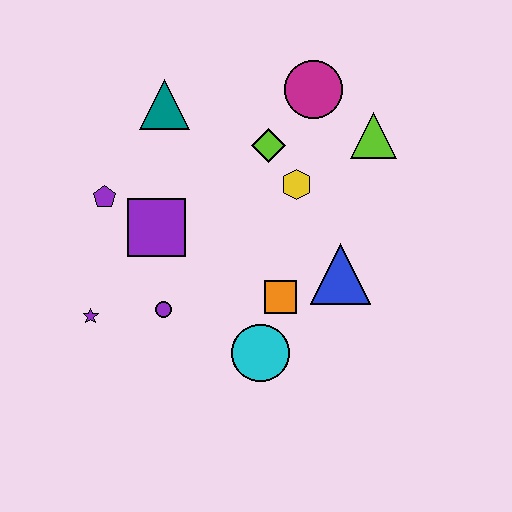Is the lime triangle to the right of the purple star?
Yes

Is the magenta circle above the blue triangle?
Yes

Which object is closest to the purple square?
The purple pentagon is closest to the purple square.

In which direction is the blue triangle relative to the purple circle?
The blue triangle is to the right of the purple circle.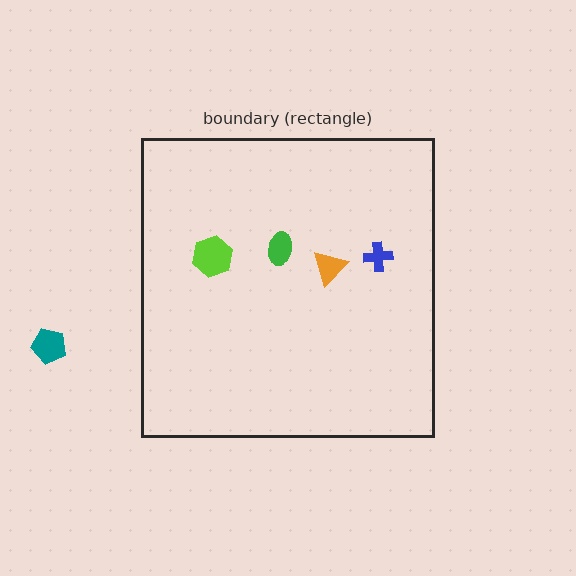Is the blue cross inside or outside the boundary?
Inside.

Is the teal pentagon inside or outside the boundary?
Outside.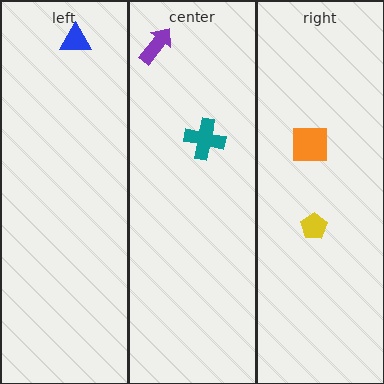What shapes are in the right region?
The yellow pentagon, the orange square.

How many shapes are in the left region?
1.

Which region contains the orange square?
The right region.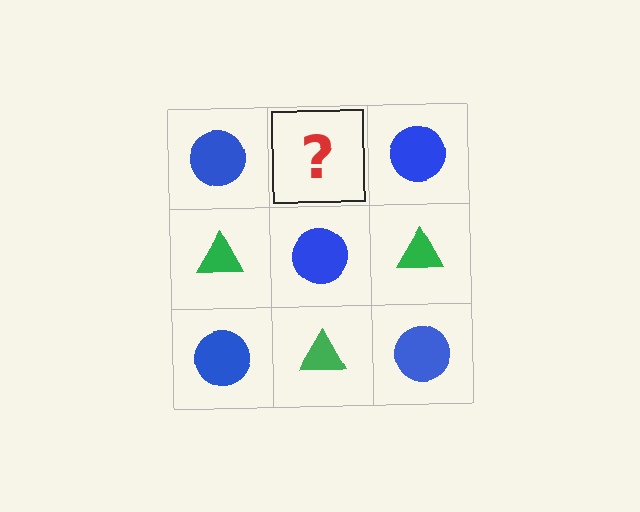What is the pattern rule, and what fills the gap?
The rule is that it alternates blue circle and green triangle in a checkerboard pattern. The gap should be filled with a green triangle.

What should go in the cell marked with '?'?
The missing cell should contain a green triangle.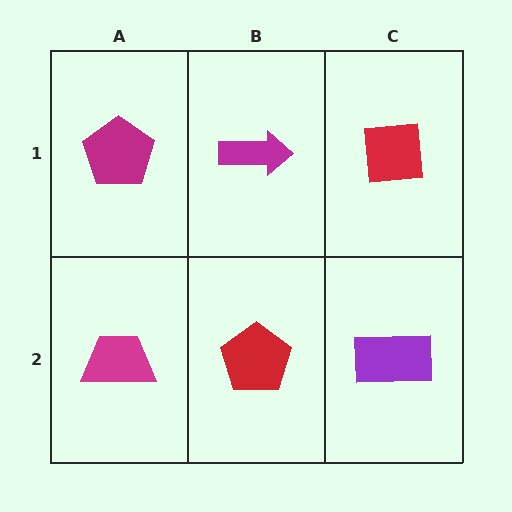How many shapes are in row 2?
3 shapes.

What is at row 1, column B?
A magenta arrow.